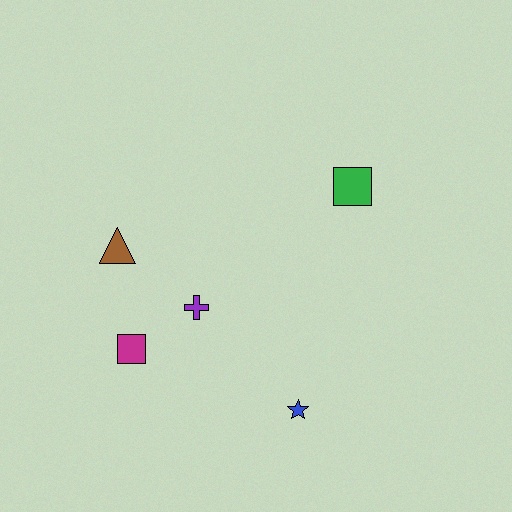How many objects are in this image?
There are 5 objects.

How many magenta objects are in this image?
There is 1 magenta object.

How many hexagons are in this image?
There are no hexagons.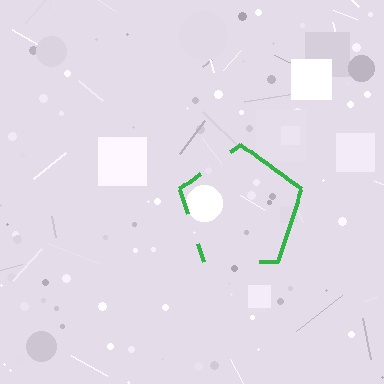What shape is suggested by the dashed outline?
The dashed outline suggests a pentagon.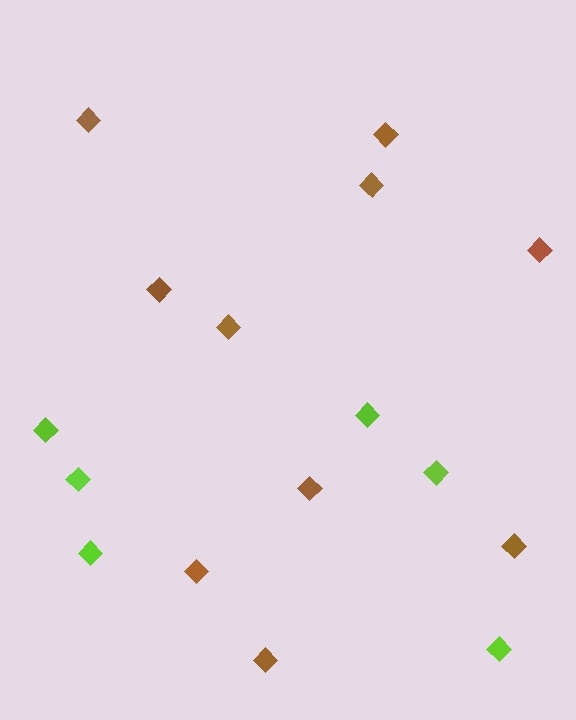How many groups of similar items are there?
There are 2 groups: one group of lime diamonds (6) and one group of brown diamonds (10).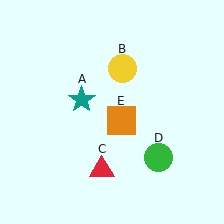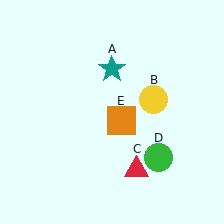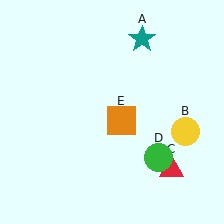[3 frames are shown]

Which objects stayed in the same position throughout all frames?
Green circle (object D) and orange square (object E) remained stationary.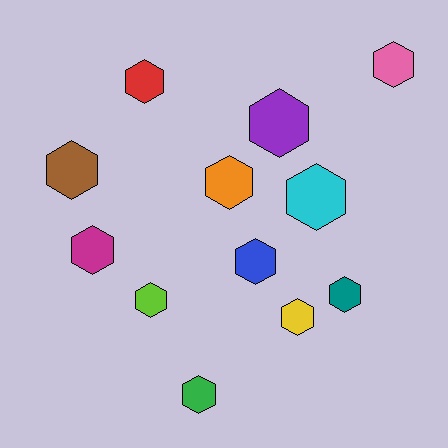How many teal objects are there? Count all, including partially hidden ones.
There is 1 teal object.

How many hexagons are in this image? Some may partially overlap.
There are 12 hexagons.